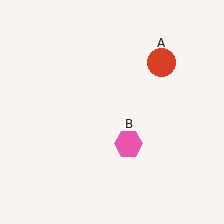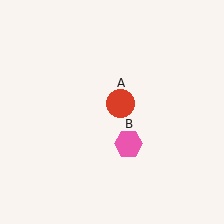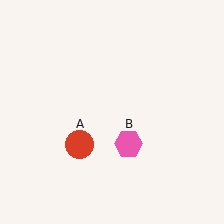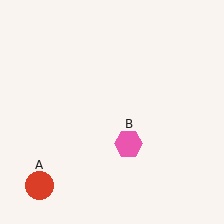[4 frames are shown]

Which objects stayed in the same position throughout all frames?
Pink hexagon (object B) remained stationary.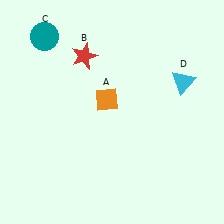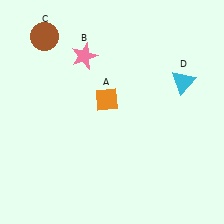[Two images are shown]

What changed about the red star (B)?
In Image 1, B is red. In Image 2, it changed to pink.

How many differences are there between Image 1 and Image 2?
There are 2 differences between the two images.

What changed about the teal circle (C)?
In Image 1, C is teal. In Image 2, it changed to brown.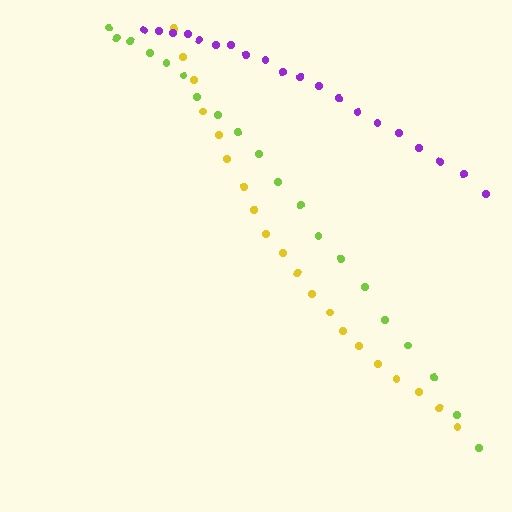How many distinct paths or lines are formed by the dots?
There are 3 distinct paths.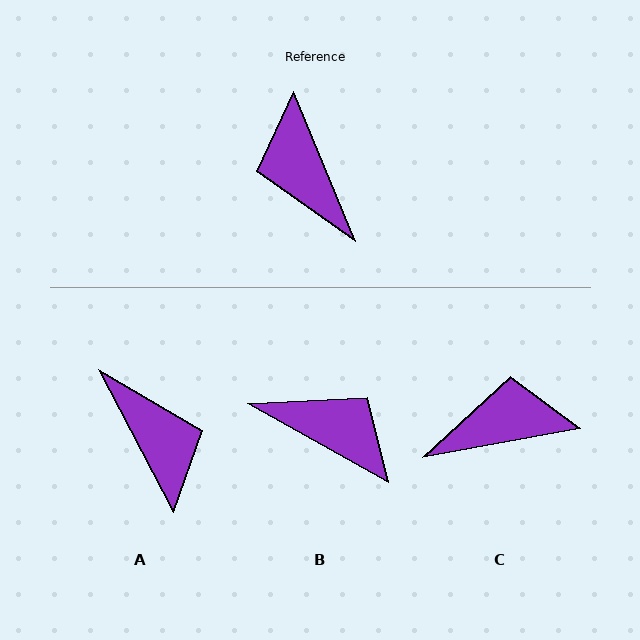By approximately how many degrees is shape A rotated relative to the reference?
Approximately 175 degrees clockwise.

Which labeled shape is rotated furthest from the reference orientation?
A, about 175 degrees away.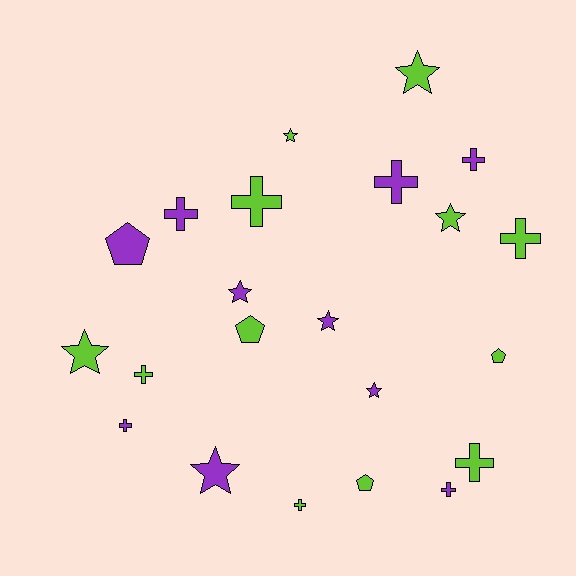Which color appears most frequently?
Lime, with 12 objects.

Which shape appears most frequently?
Cross, with 10 objects.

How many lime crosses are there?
There are 5 lime crosses.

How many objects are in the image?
There are 22 objects.